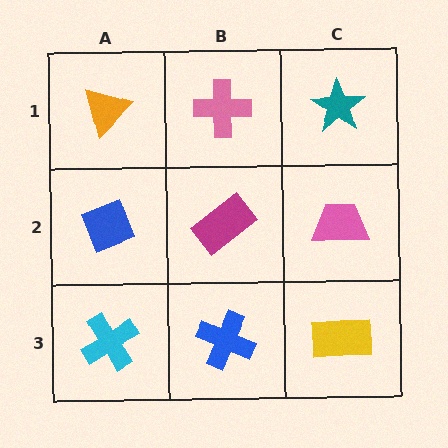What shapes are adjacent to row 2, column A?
An orange triangle (row 1, column A), a cyan cross (row 3, column A), a magenta rectangle (row 2, column B).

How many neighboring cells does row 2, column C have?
3.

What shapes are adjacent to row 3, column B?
A magenta rectangle (row 2, column B), a cyan cross (row 3, column A), a yellow rectangle (row 3, column C).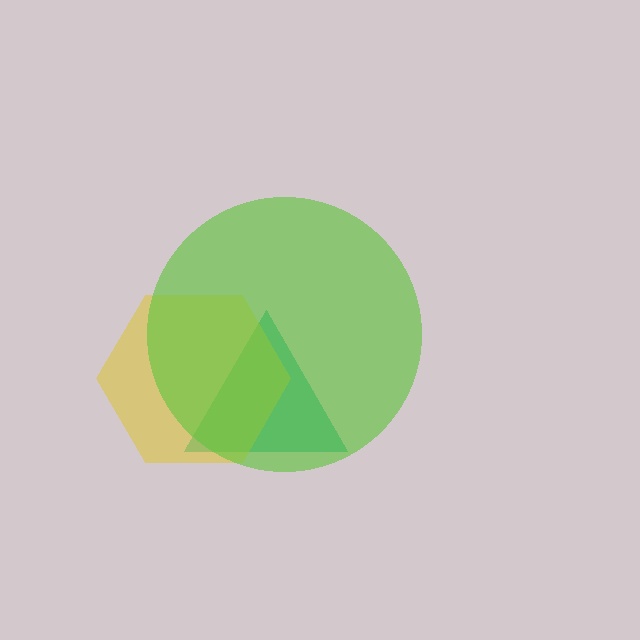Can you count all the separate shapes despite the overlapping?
Yes, there are 3 separate shapes.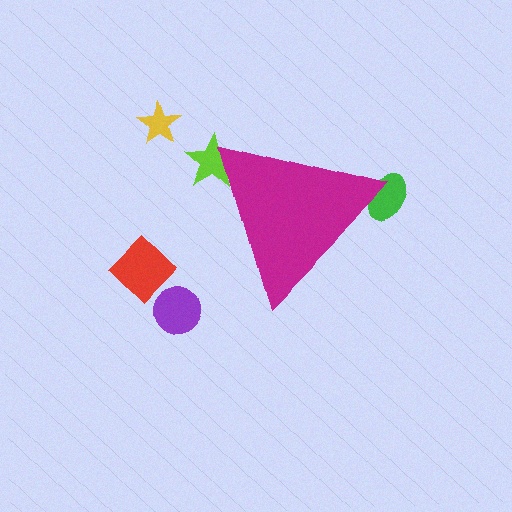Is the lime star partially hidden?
Yes, the lime star is partially hidden behind the magenta triangle.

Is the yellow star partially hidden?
No, the yellow star is fully visible.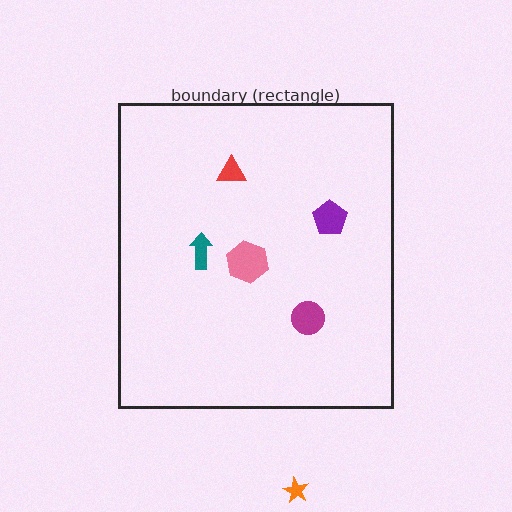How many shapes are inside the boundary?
5 inside, 1 outside.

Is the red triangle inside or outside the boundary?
Inside.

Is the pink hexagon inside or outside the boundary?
Inside.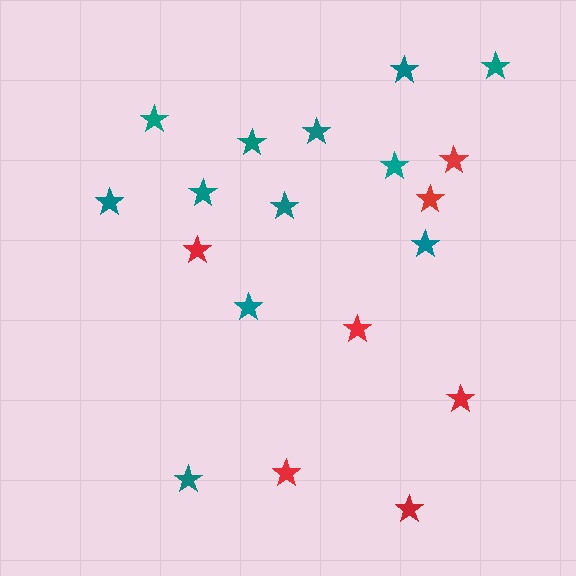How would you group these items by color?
There are 2 groups: one group of red stars (7) and one group of teal stars (12).